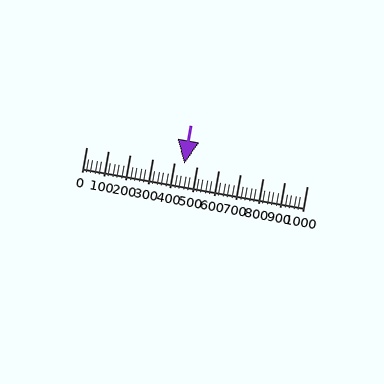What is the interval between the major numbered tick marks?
The major tick marks are spaced 100 units apart.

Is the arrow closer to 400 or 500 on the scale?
The arrow is closer to 400.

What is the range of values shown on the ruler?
The ruler shows values from 0 to 1000.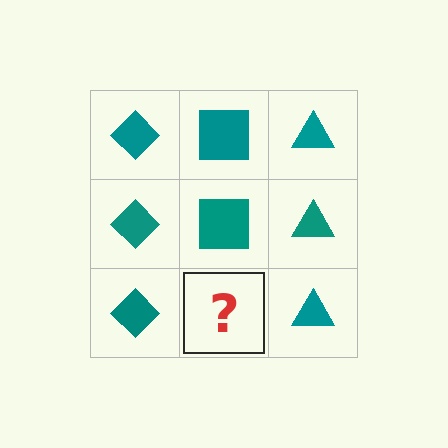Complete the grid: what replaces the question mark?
The question mark should be replaced with a teal square.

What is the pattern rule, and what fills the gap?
The rule is that each column has a consistent shape. The gap should be filled with a teal square.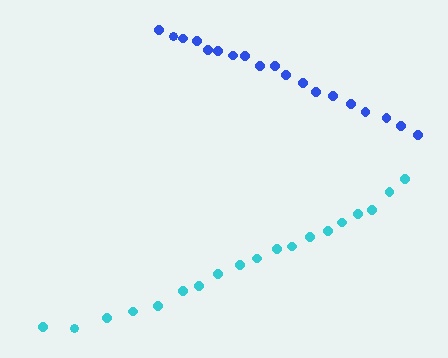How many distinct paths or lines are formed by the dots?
There are 2 distinct paths.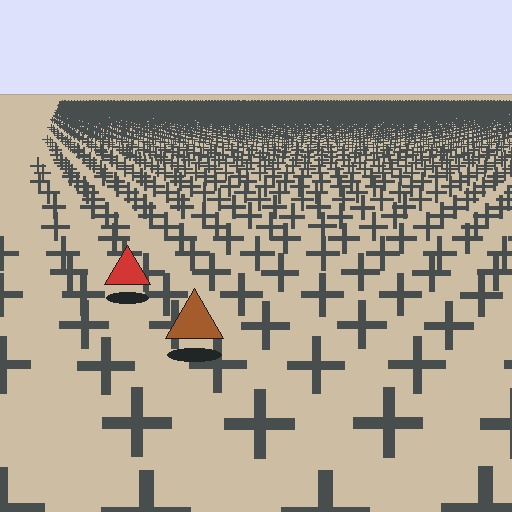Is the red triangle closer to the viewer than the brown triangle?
No. The brown triangle is closer — you can tell from the texture gradient: the ground texture is coarser near it.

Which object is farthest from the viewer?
The red triangle is farthest from the viewer. It appears smaller and the ground texture around it is denser.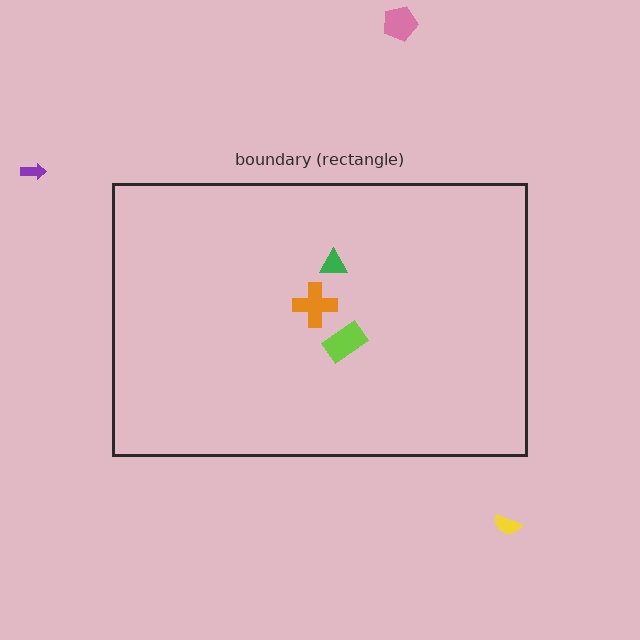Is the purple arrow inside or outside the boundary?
Outside.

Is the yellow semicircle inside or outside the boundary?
Outside.